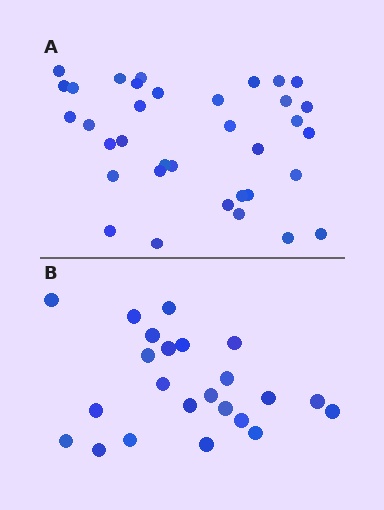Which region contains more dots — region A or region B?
Region A (the top region) has more dots.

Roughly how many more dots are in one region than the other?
Region A has roughly 12 or so more dots than region B.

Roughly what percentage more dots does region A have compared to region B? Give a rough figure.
About 50% more.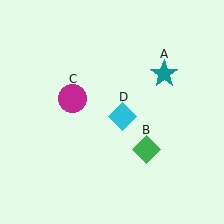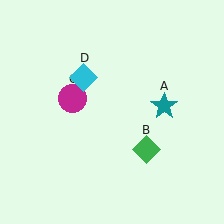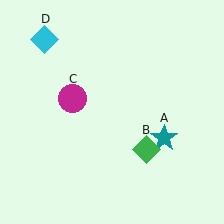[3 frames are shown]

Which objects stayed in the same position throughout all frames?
Green diamond (object B) and magenta circle (object C) remained stationary.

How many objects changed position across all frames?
2 objects changed position: teal star (object A), cyan diamond (object D).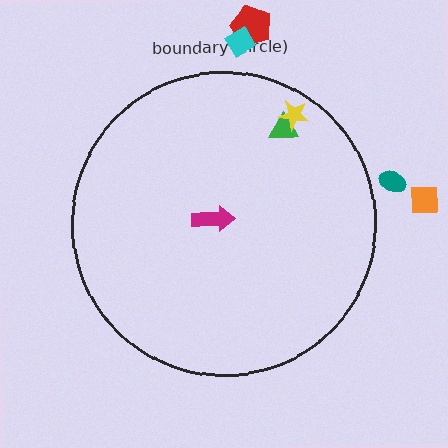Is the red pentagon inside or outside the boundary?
Outside.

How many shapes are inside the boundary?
3 inside, 4 outside.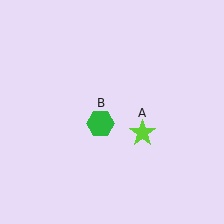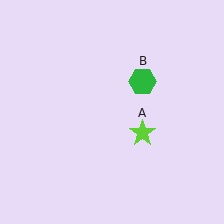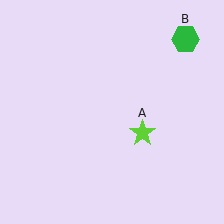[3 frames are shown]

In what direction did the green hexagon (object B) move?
The green hexagon (object B) moved up and to the right.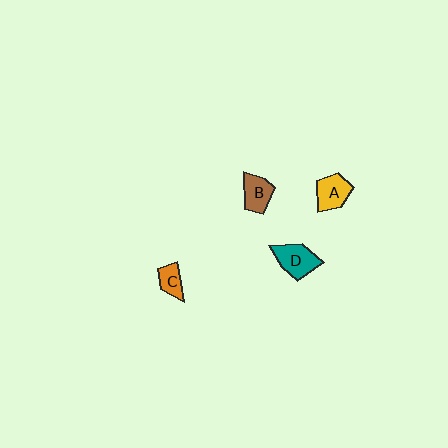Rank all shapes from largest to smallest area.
From largest to smallest: D (teal), A (yellow), B (brown), C (orange).